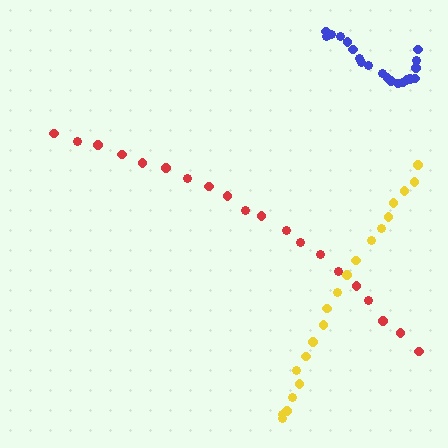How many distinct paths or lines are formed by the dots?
There are 3 distinct paths.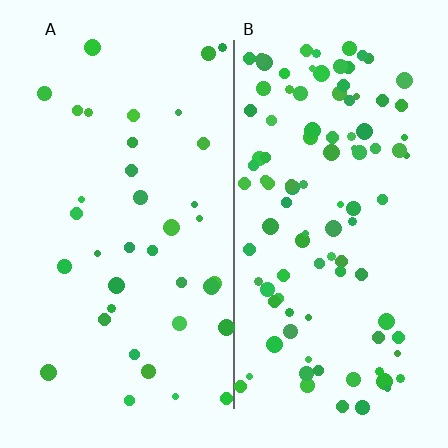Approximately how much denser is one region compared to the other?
Approximately 2.8× — region B over region A.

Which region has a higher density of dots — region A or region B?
B (the right).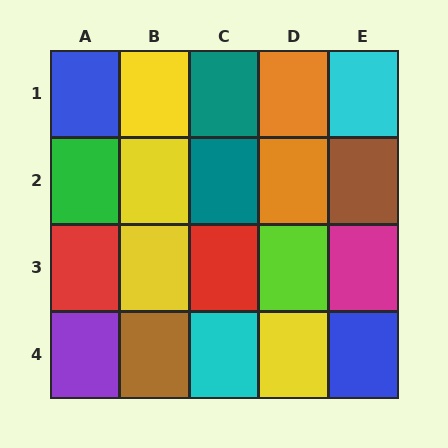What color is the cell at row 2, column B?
Yellow.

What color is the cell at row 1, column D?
Orange.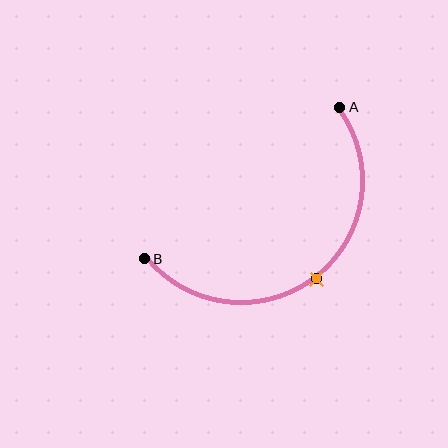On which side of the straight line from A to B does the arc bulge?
The arc bulges below and to the right of the straight line connecting A and B.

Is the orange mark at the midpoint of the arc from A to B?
Yes. The orange mark lies on the arc at equal arc-length from both A and B — it is the arc midpoint.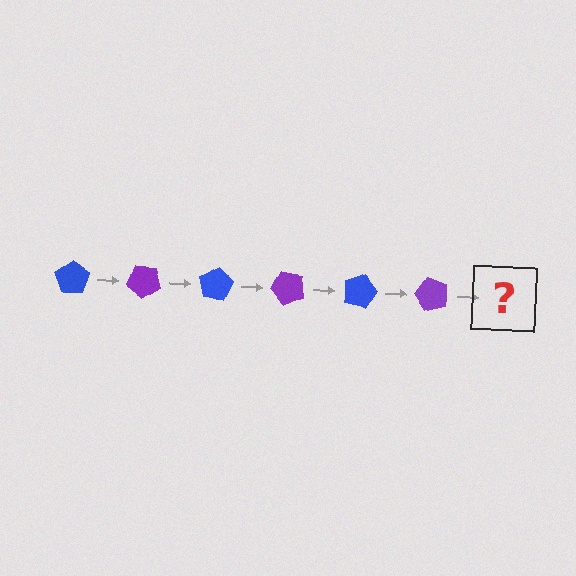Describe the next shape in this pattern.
It should be a blue pentagon, rotated 240 degrees from the start.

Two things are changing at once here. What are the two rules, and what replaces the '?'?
The two rules are that it rotates 40 degrees each step and the color cycles through blue and purple. The '?' should be a blue pentagon, rotated 240 degrees from the start.